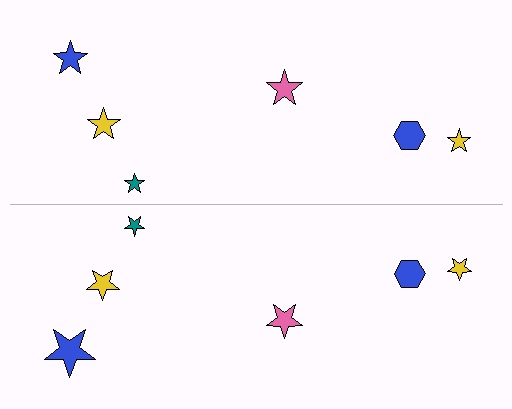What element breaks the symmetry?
The blue star on the bottom side has a different size than its mirror counterpart.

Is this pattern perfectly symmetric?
No, the pattern is not perfectly symmetric. The blue star on the bottom side has a different size than its mirror counterpart.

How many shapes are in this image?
There are 12 shapes in this image.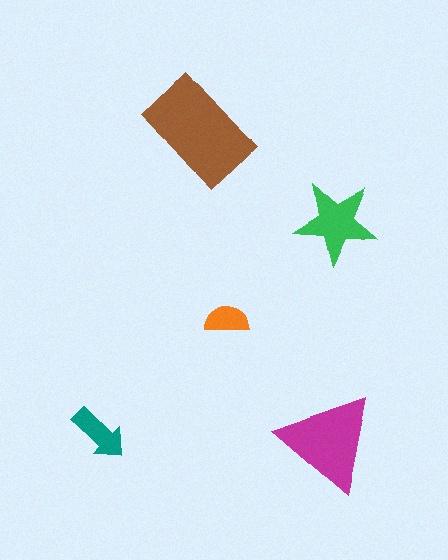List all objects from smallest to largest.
The orange semicircle, the teal arrow, the green star, the magenta triangle, the brown rectangle.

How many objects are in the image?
There are 5 objects in the image.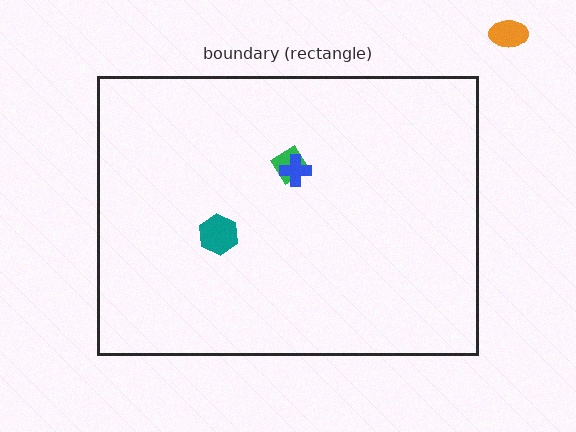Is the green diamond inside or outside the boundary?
Inside.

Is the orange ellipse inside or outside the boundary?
Outside.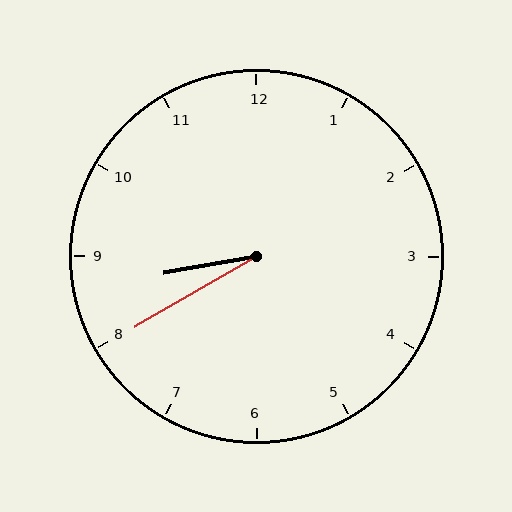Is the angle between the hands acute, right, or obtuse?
It is acute.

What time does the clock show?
8:40.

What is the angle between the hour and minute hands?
Approximately 20 degrees.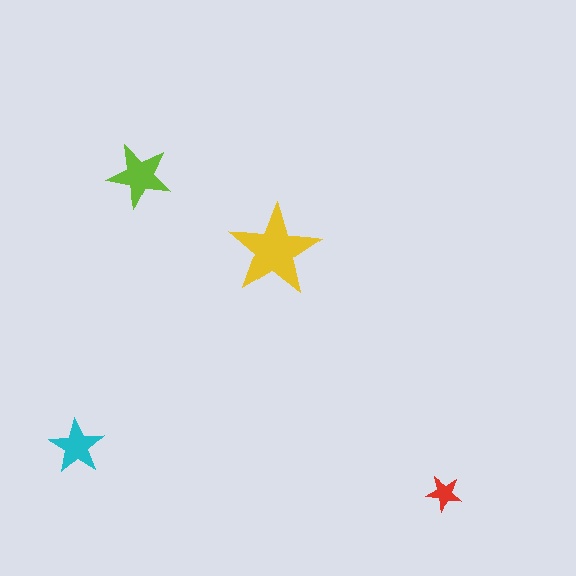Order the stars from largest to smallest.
the yellow one, the lime one, the cyan one, the red one.